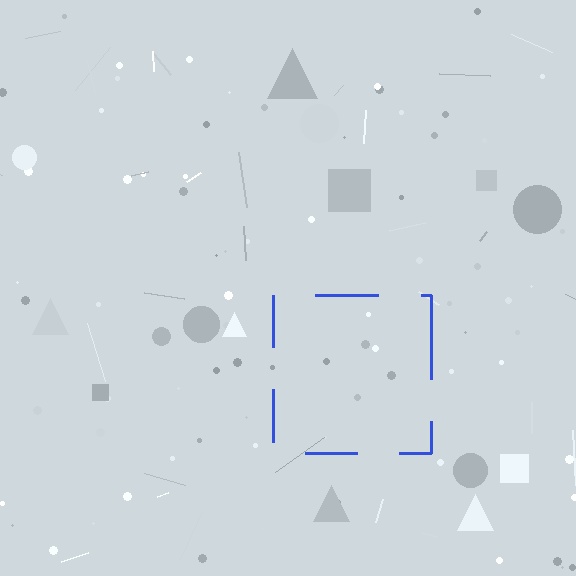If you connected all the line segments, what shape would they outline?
They would outline a square.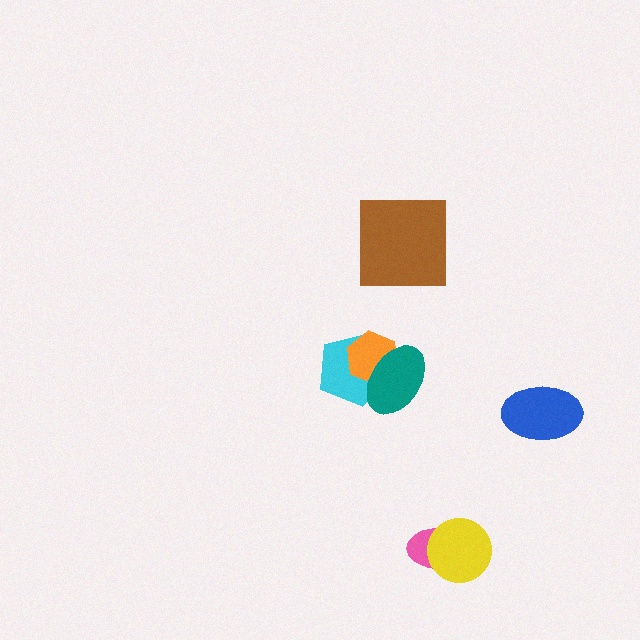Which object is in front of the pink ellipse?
The yellow circle is in front of the pink ellipse.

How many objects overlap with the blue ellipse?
0 objects overlap with the blue ellipse.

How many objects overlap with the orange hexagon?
2 objects overlap with the orange hexagon.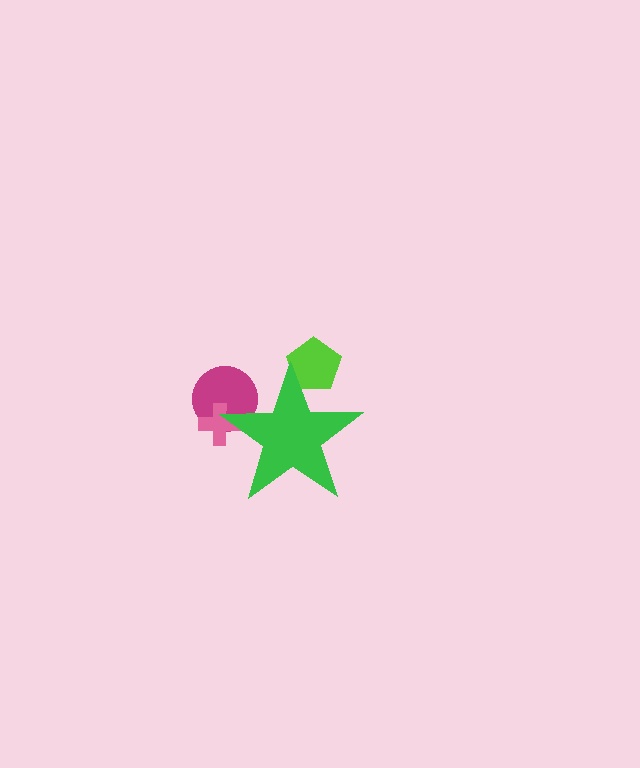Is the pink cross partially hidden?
Yes, the pink cross is partially hidden behind the green star.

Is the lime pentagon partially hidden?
Yes, the lime pentagon is partially hidden behind the green star.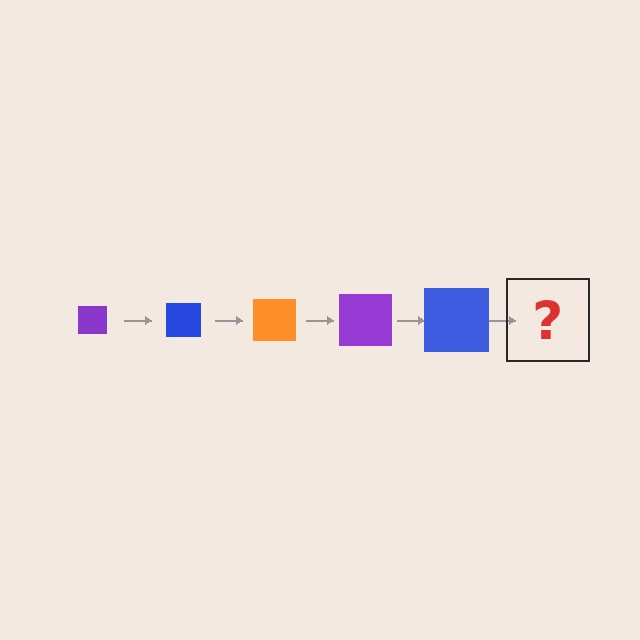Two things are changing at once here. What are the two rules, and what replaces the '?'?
The two rules are that the square grows larger each step and the color cycles through purple, blue, and orange. The '?' should be an orange square, larger than the previous one.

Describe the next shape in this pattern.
It should be an orange square, larger than the previous one.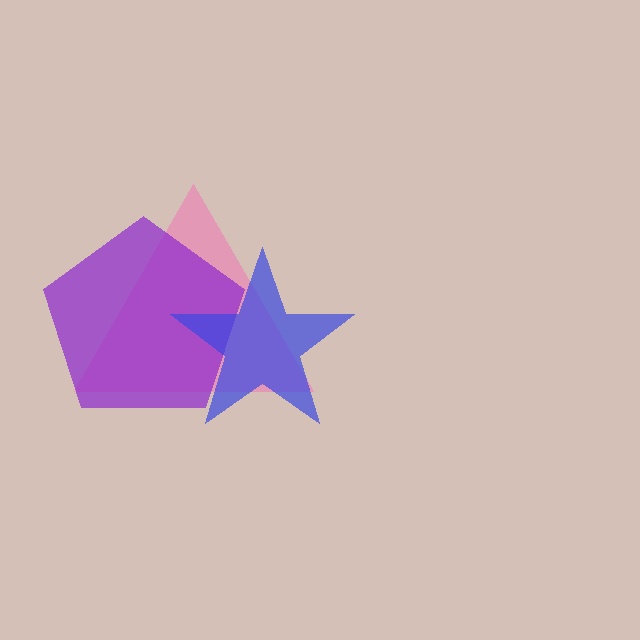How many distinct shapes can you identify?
There are 3 distinct shapes: a pink triangle, a purple pentagon, a blue star.